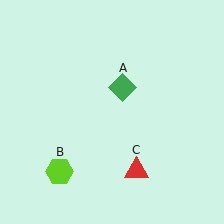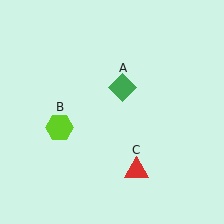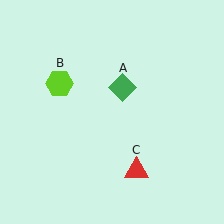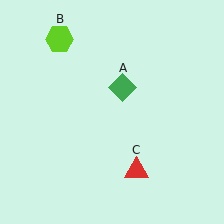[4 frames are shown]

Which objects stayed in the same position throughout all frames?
Green diamond (object A) and red triangle (object C) remained stationary.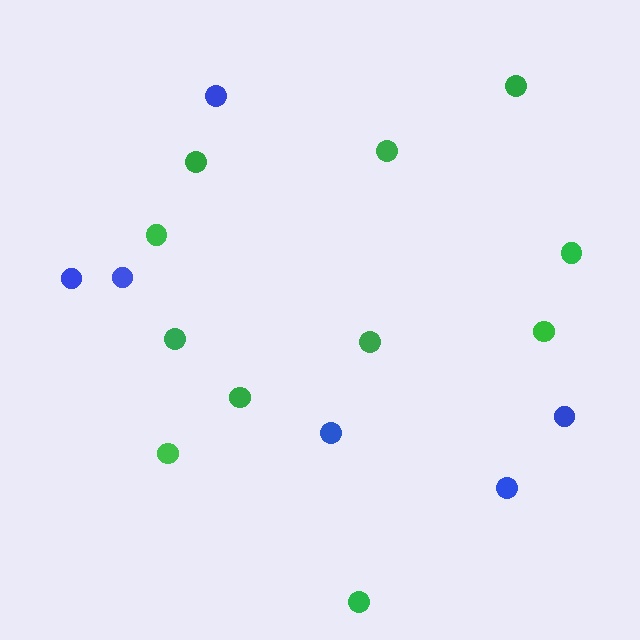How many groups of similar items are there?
There are 2 groups: one group of blue circles (6) and one group of green circles (11).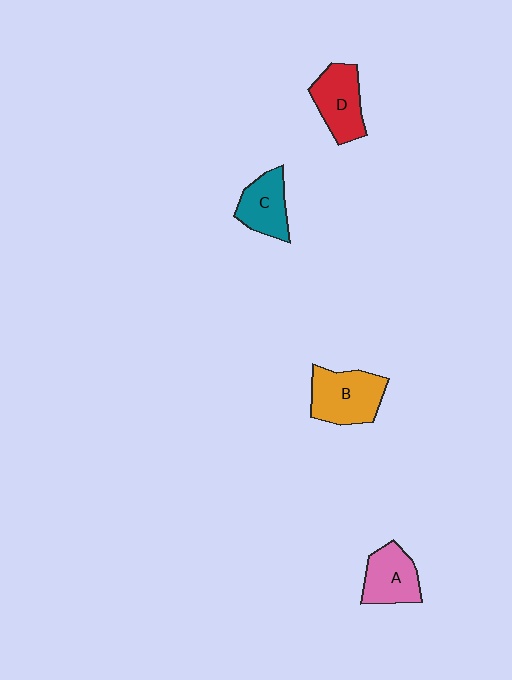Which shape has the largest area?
Shape B (orange).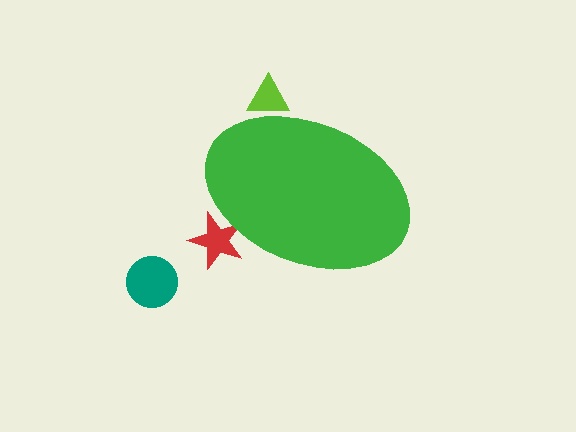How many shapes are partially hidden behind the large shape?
2 shapes are partially hidden.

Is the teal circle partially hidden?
No, the teal circle is fully visible.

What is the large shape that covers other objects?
A green ellipse.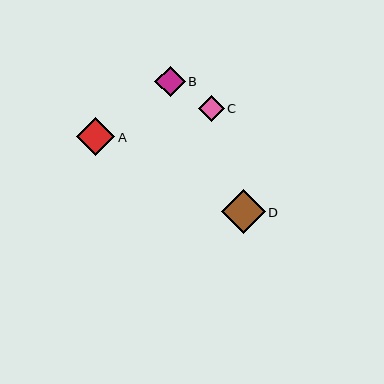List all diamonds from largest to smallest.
From largest to smallest: D, A, B, C.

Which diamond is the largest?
Diamond D is the largest with a size of approximately 44 pixels.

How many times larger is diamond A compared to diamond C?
Diamond A is approximately 1.5 times the size of diamond C.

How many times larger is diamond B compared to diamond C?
Diamond B is approximately 1.2 times the size of diamond C.